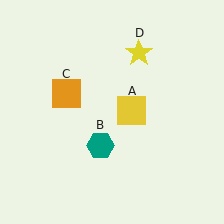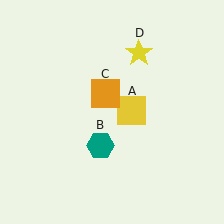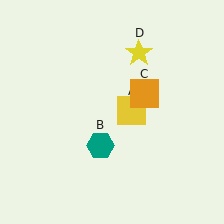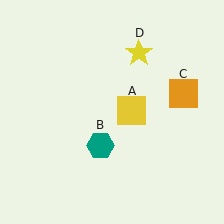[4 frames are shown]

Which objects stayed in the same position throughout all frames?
Yellow square (object A) and teal hexagon (object B) and yellow star (object D) remained stationary.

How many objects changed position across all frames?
1 object changed position: orange square (object C).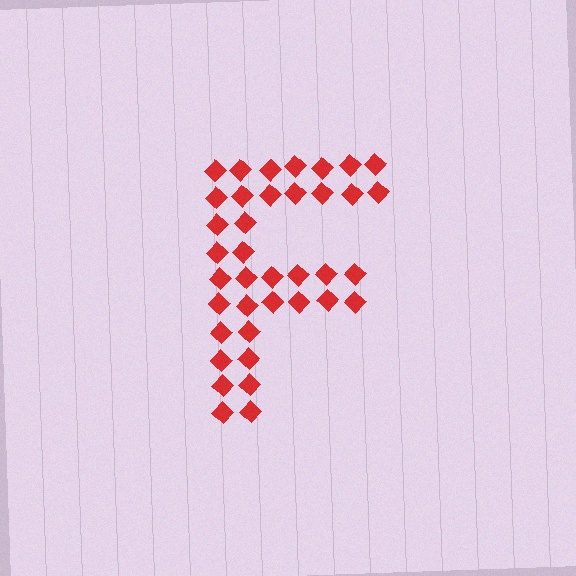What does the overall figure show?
The overall figure shows the letter F.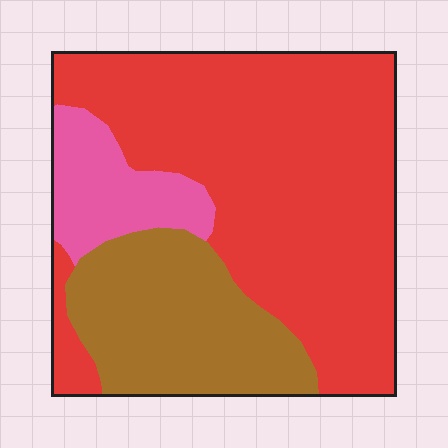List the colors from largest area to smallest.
From largest to smallest: red, brown, pink.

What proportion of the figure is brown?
Brown takes up between a quarter and a half of the figure.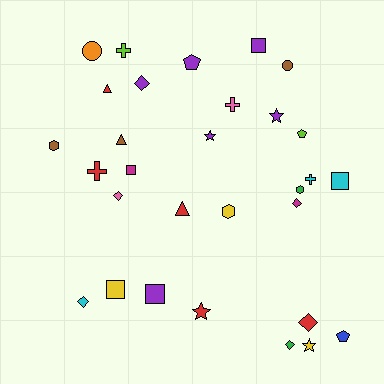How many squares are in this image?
There are 5 squares.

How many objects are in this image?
There are 30 objects.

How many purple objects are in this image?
There are 6 purple objects.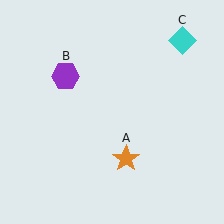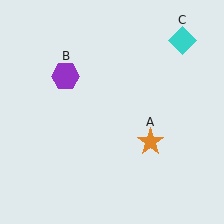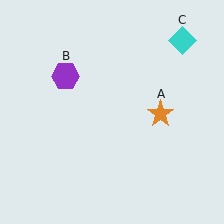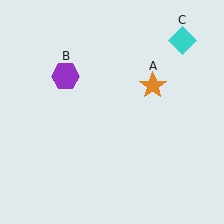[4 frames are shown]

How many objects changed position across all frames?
1 object changed position: orange star (object A).